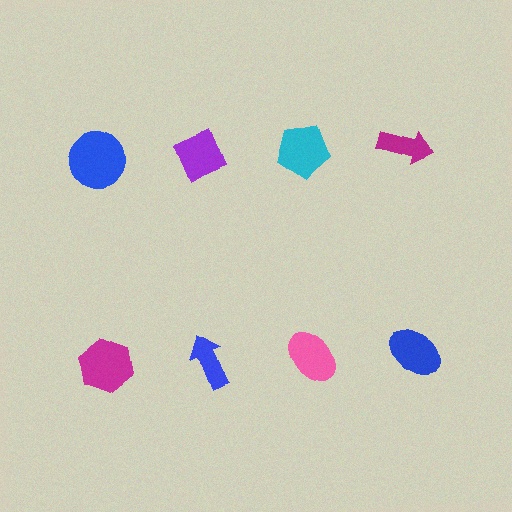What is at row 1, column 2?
A purple diamond.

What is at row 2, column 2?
A blue arrow.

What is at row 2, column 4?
A blue ellipse.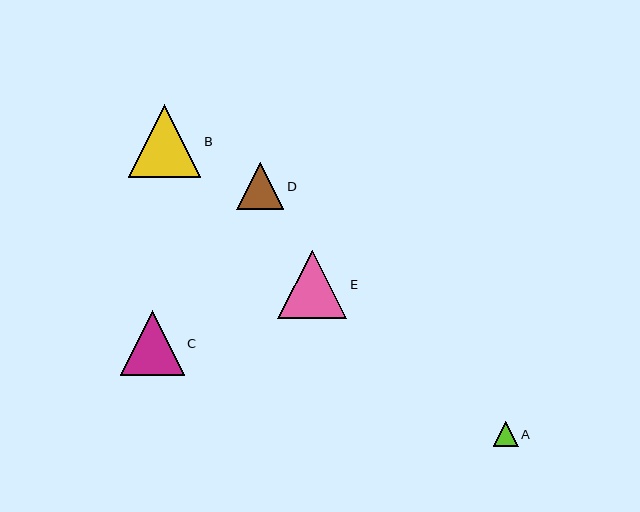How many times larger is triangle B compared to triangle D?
Triangle B is approximately 1.5 times the size of triangle D.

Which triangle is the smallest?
Triangle A is the smallest with a size of approximately 25 pixels.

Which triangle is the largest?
Triangle B is the largest with a size of approximately 72 pixels.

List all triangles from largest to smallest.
From largest to smallest: B, E, C, D, A.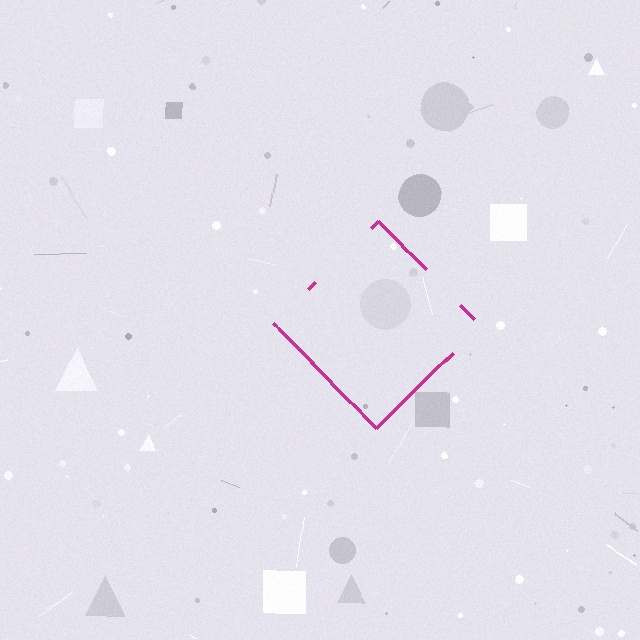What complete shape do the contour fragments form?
The contour fragments form a diamond.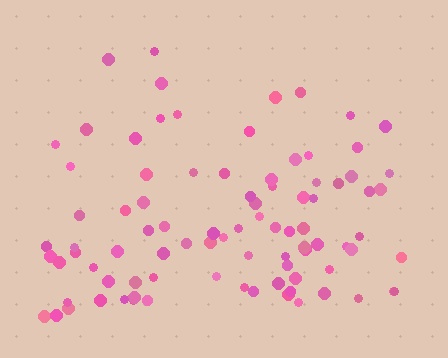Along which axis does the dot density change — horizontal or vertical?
Vertical.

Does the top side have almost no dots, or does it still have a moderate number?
Still a moderate number, just noticeably fewer than the bottom.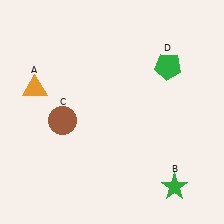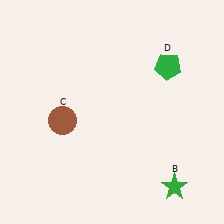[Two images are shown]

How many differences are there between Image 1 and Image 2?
There is 1 difference between the two images.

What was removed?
The orange triangle (A) was removed in Image 2.